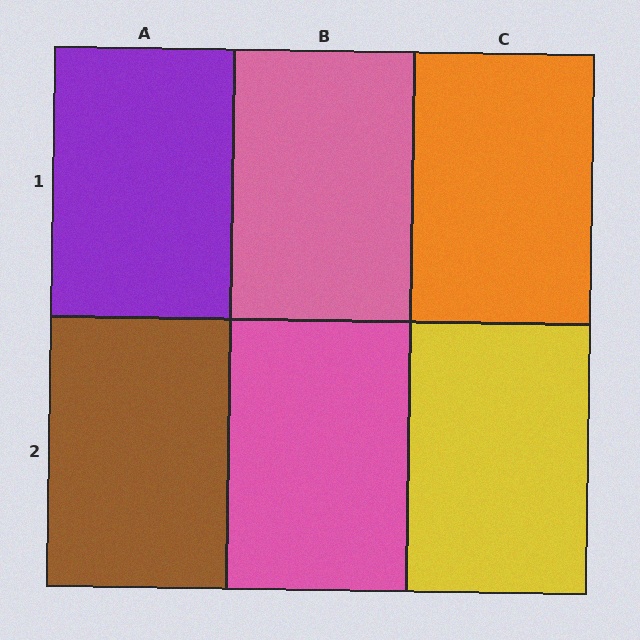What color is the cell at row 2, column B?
Pink.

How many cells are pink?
2 cells are pink.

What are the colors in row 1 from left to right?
Purple, pink, orange.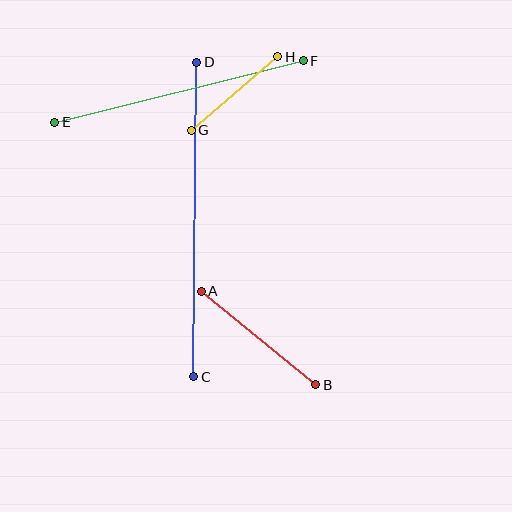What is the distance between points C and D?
The distance is approximately 314 pixels.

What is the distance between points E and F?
The distance is approximately 256 pixels.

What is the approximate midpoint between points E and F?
The midpoint is at approximately (179, 92) pixels.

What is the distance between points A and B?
The distance is approximately 148 pixels.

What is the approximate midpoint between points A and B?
The midpoint is at approximately (259, 338) pixels.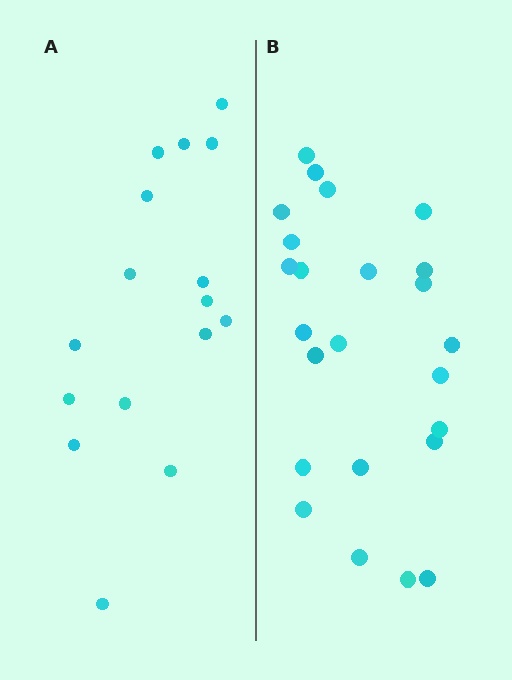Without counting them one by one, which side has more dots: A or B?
Region B (the right region) has more dots.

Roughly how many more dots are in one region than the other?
Region B has roughly 8 or so more dots than region A.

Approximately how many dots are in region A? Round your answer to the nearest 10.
About 20 dots. (The exact count is 16, which rounds to 20.)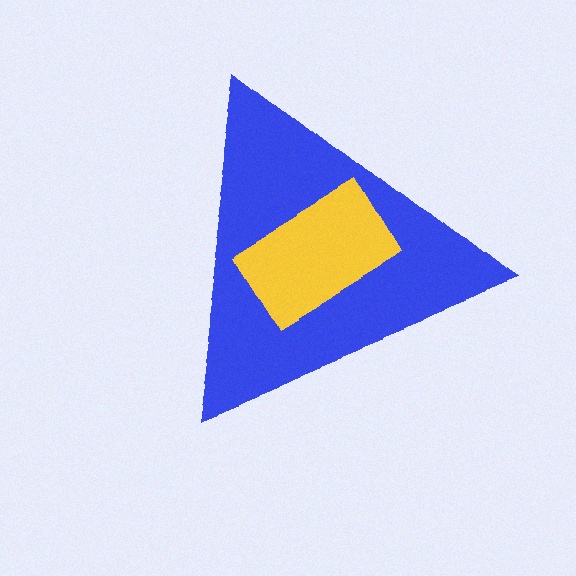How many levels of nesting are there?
2.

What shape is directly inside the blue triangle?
The yellow rectangle.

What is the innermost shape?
The yellow rectangle.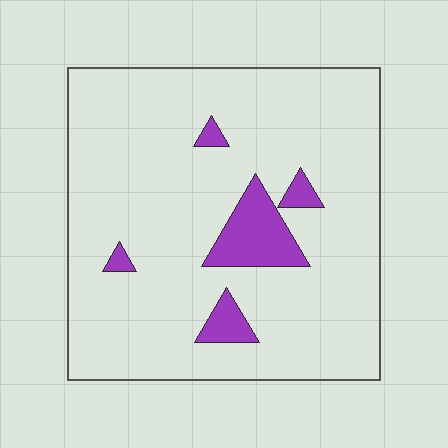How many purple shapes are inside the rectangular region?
5.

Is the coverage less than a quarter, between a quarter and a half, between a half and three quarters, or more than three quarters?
Less than a quarter.